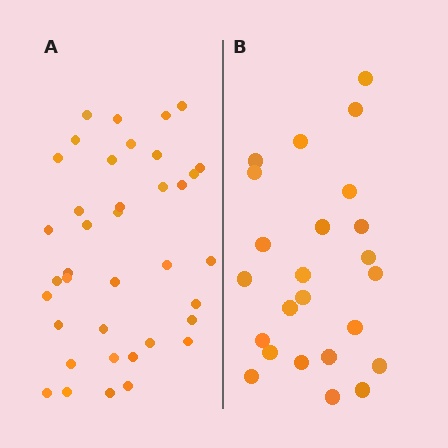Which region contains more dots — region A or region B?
Region A (the left region) has more dots.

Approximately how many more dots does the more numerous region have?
Region A has approximately 15 more dots than region B.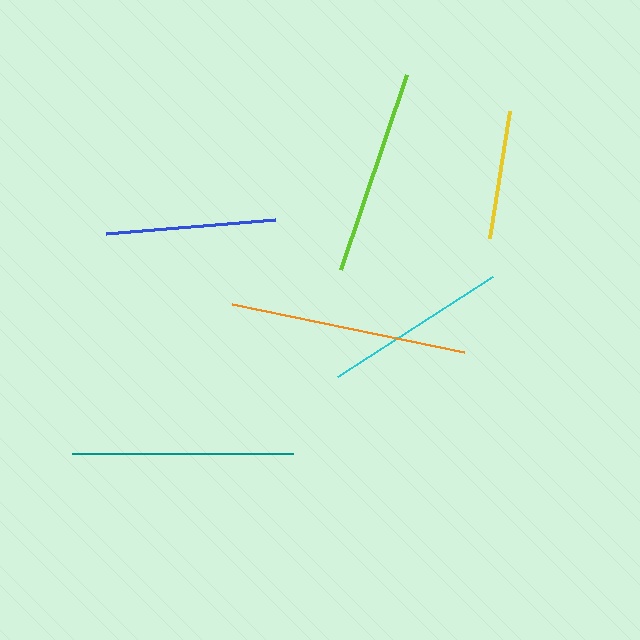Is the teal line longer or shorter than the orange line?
The orange line is longer than the teal line.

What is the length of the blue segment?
The blue segment is approximately 169 pixels long.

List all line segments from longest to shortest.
From longest to shortest: orange, teal, lime, cyan, blue, yellow.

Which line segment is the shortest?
The yellow line is the shortest at approximately 129 pixels.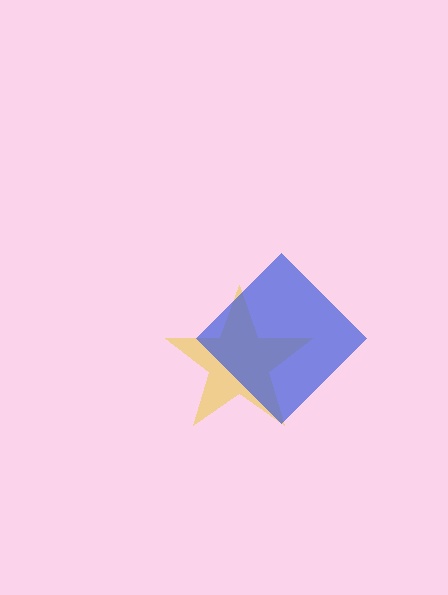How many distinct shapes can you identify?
There are 2 distinct shapes: a yellow star, a blue diamond.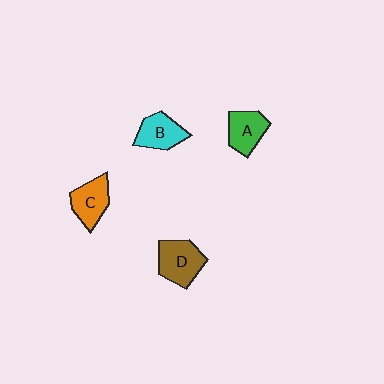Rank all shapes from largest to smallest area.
From largest to smallest: D (brown), C (orange), B (cyan), A (green).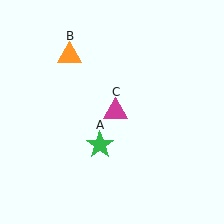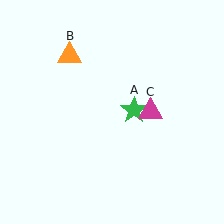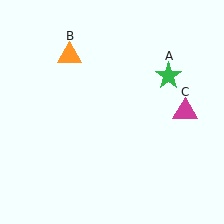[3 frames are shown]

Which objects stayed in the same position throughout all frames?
Orange triangle (object B) remained stationary.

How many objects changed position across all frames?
2 objects changed position: green star (object A), magenta triangle (object C).